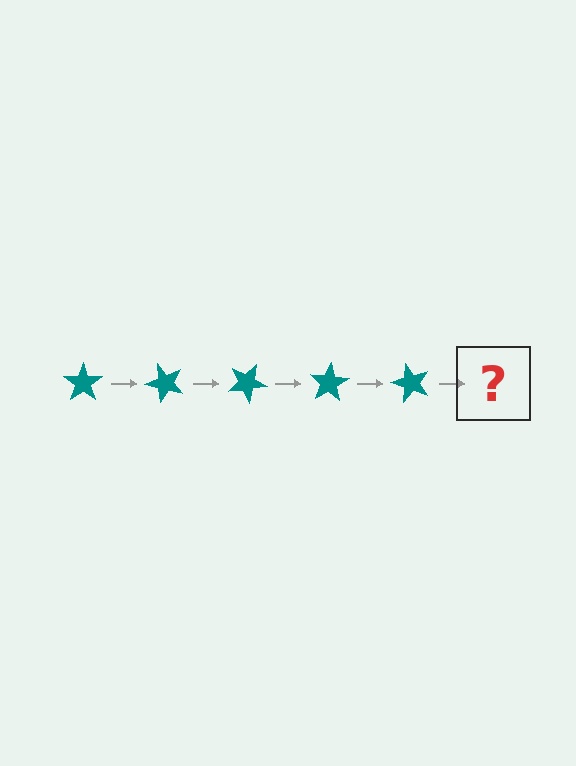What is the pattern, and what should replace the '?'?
The pattern is that the star rotates 50 degrees each step. The '?' should be a teal star rotated 250 degrees.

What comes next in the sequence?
The next element should be a teal star rotated 250 degrees.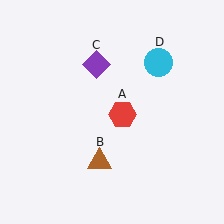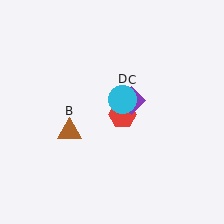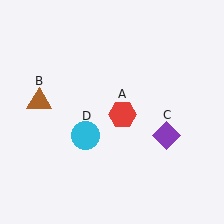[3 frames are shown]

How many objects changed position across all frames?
3 objects changed position: brown triangle (object B), purple diamond (object C), cyan circle (object D).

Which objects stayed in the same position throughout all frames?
Red hexagon (object A) remained stationary.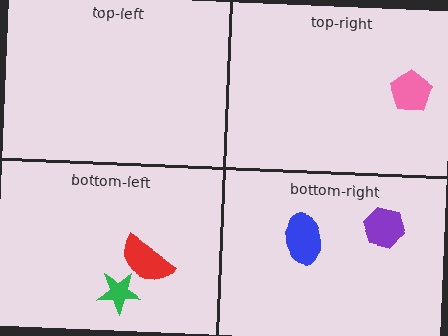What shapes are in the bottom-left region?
The green star, the red semicircle.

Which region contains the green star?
The bottom-left region.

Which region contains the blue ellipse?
The bottom-right region.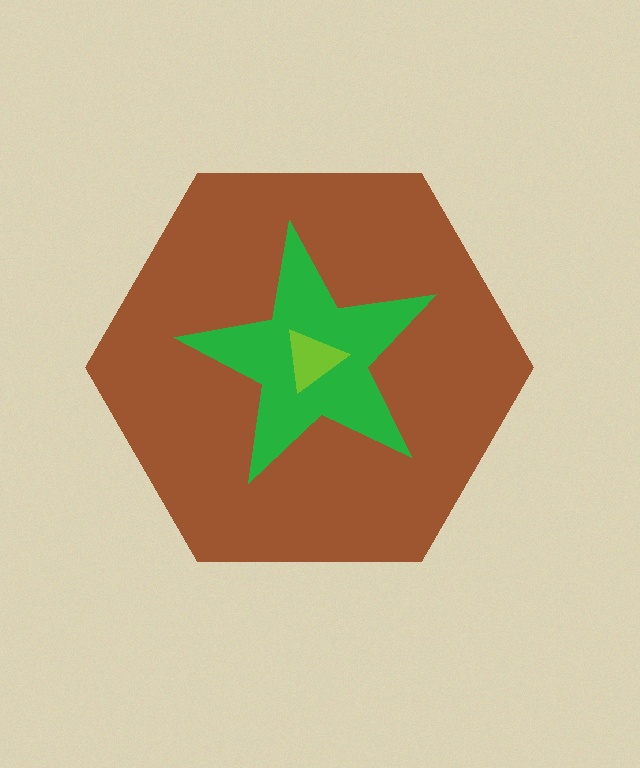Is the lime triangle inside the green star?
Yes.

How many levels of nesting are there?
3.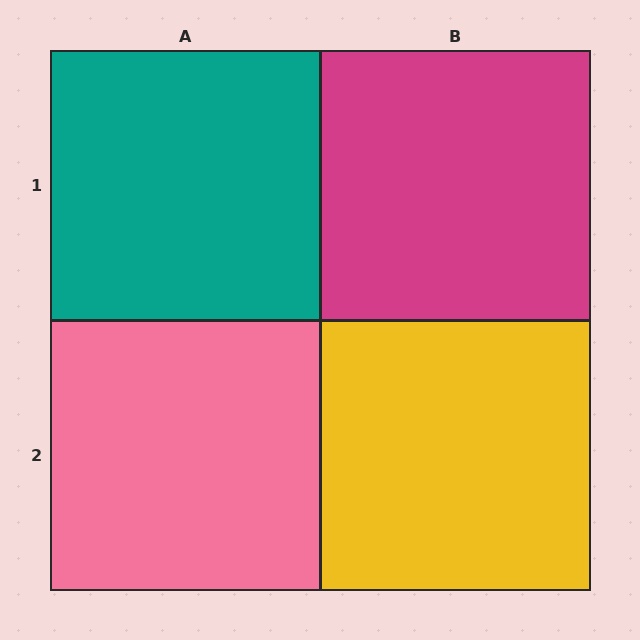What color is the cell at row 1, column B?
Magenta.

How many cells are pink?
1 cell is pink.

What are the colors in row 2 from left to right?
Pink, yellow.